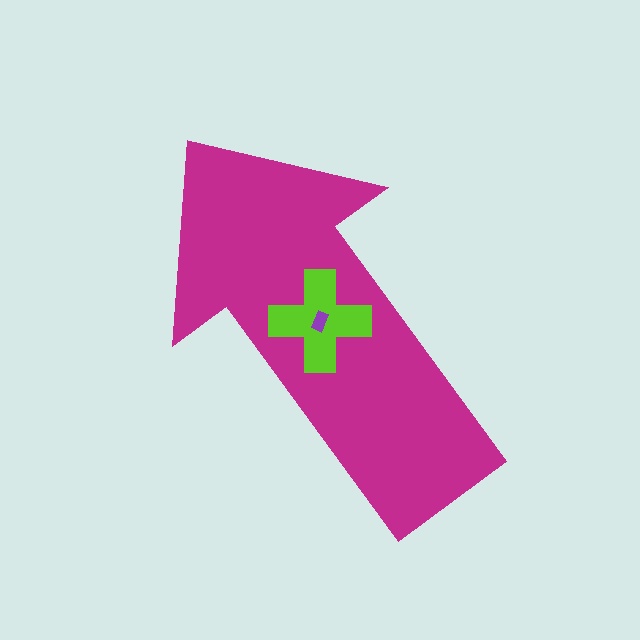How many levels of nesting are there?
3.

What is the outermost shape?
The magenta arrow.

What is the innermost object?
The purple rectangle.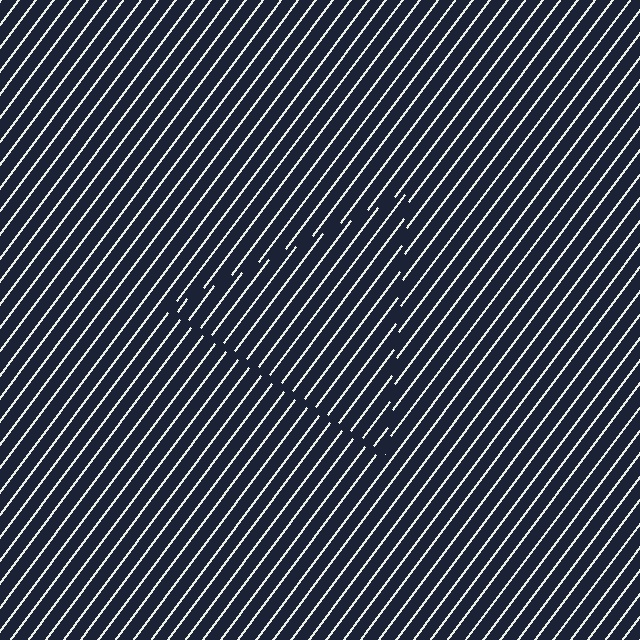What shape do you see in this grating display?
An illusory triangle. The interior of the shape contains the same grating, shifted by half a period — the contour is defined by the phase discontinuity where line-ends from the inner and outer gratings abut.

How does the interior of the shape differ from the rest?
The interior of the shape contains the same grating, shifted by half a period — the contour is defined by the phase discontinuity where line-ends from the inner and outer gratings abut.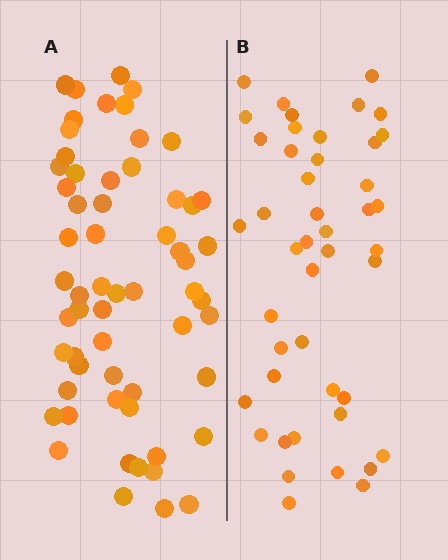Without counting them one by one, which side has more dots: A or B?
Region A (the left region) has more dots.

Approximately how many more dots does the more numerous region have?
Region A has approximately 15 more dots than region B.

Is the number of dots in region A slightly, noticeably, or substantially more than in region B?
Region A has noticeably more, but not dramatically so. The ratio is roughly 1.3 to 1.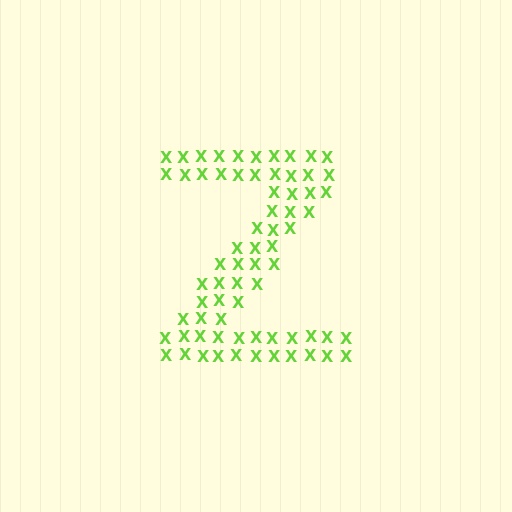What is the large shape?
The large shape is the letter Z.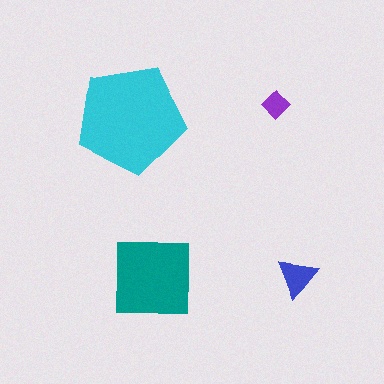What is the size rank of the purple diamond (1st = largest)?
4th.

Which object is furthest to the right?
The blue triangle is rightmost.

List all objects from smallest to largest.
The purple diamond, the blue triangle, the teal square, the cyan pentagon.